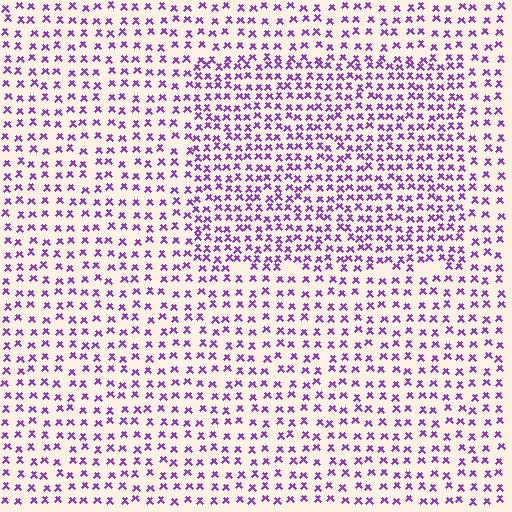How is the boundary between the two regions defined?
The boundary is defined by a change in element density (approximately 1.6x ratio). All elements are the same color, size, and shape.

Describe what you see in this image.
The image contains small purple elements arranged at two different densities. A rectangle-shaped region is visible where the elements are more densely packed than the surrounding area.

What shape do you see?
I see a rectangle.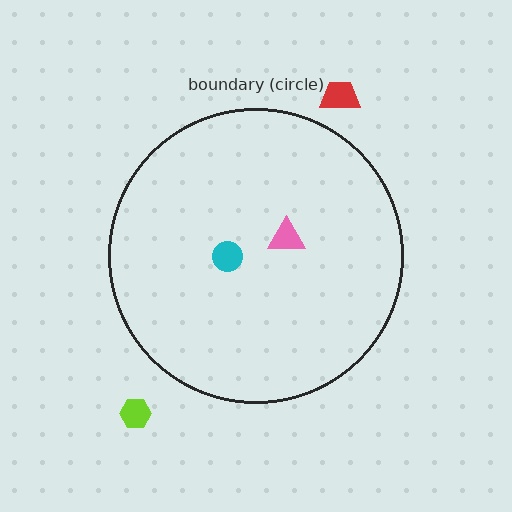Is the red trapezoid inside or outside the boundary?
Outside.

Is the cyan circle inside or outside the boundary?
Inside.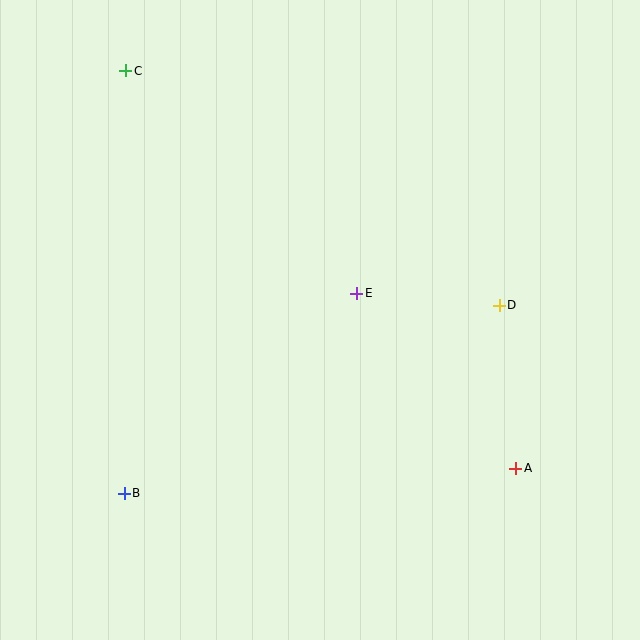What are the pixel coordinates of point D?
Point D is at (499, 305).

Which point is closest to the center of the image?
Point E at (357, 293) is closest to the center.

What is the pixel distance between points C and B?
The distance between C and B is 422 pixels.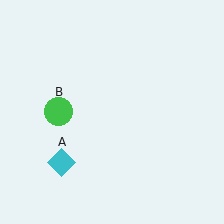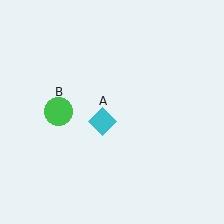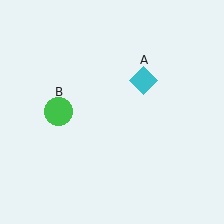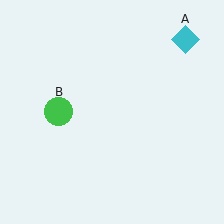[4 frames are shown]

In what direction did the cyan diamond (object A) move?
The cyan diamond (object A) moved up and to the right.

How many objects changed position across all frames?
1 object changed position: cyan diamond (object A).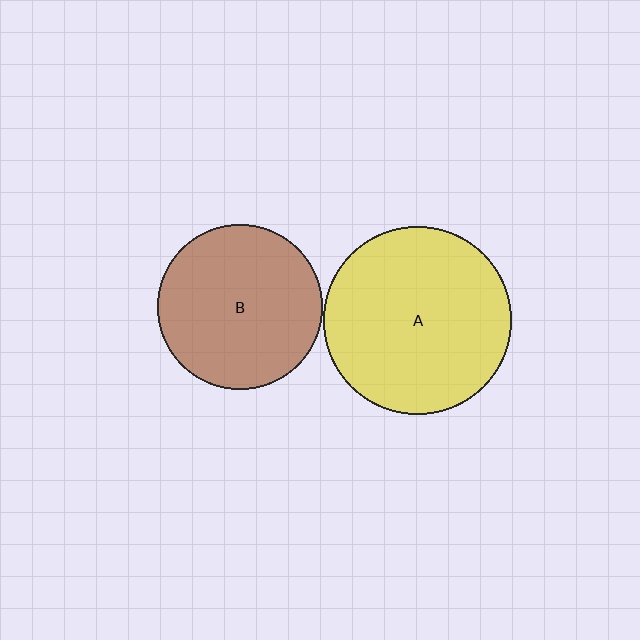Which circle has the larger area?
Circle A (yellow).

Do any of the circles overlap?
No, none of the circles overlap.